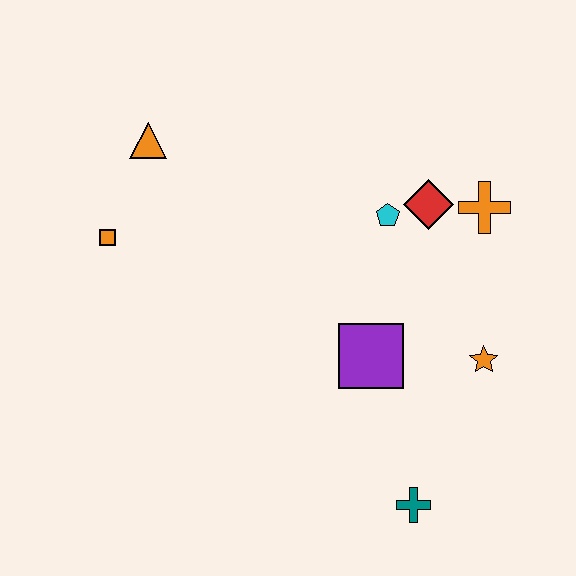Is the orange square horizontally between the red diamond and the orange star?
No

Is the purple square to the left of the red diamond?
Yes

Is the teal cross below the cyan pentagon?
Yes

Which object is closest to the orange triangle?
The orange square is closest to the orange triangle.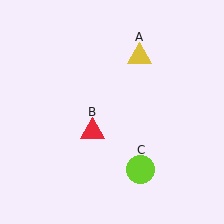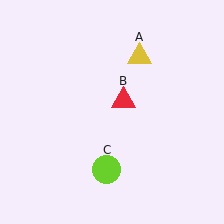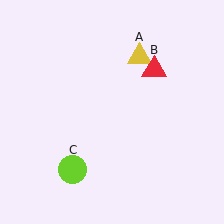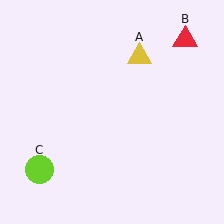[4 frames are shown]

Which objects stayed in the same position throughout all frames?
Yellow triangle (object A) remained stationary.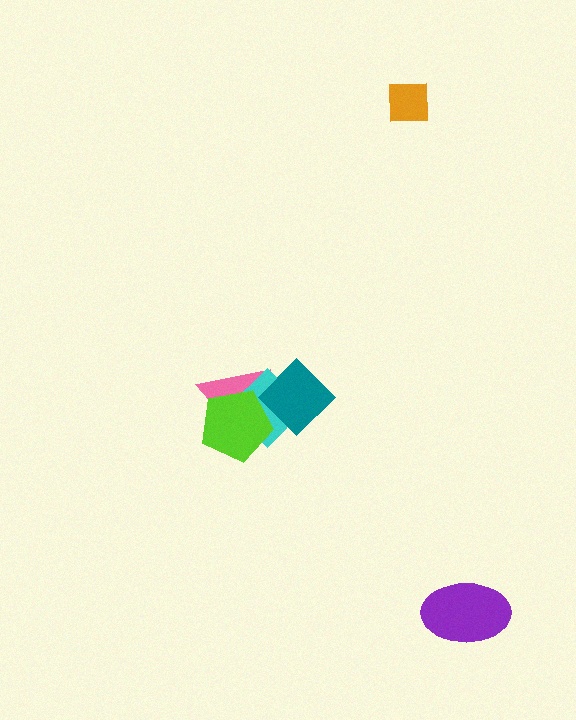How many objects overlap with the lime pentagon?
3 objects overlap with the lime pentagon.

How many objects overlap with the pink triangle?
3 objects overlap with the pink triangle.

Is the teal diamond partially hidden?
Yes, it is partially covered by another shape.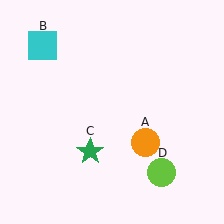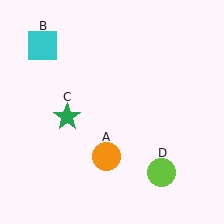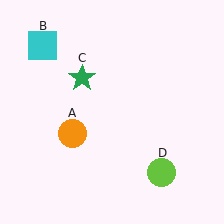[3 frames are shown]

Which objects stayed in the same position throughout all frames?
Cyan square (object B) and lime circle (object D) remained stationary.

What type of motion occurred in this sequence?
The orange circle (object A), green star (object C) rotated clockwise around the center of the scene.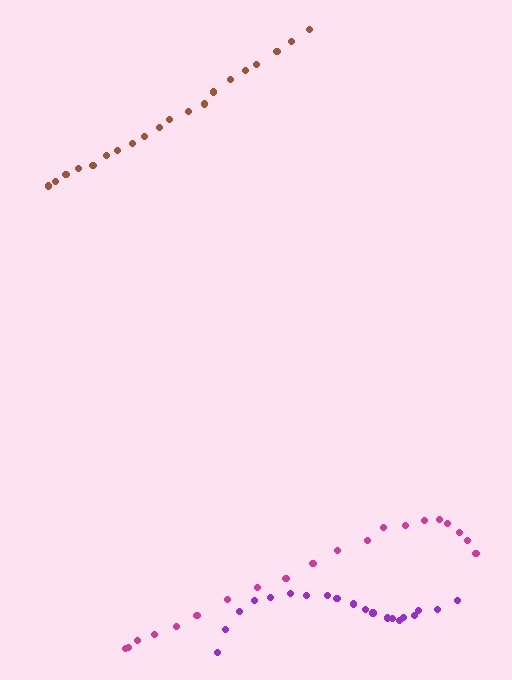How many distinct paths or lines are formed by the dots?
There are 3 distinct paths.